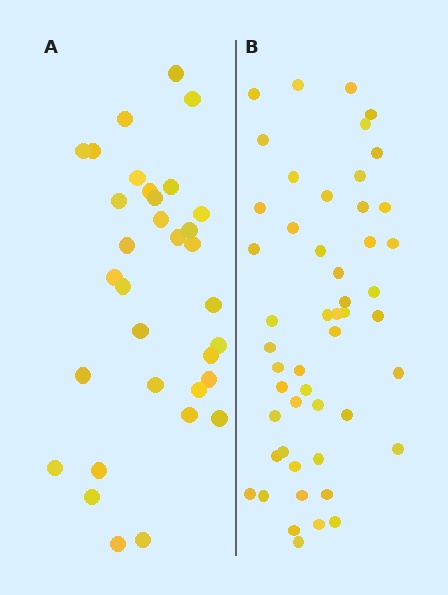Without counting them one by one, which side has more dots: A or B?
Region B (the right region) has more dots.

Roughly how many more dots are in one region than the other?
Region B has approximately 15 more dots than region A.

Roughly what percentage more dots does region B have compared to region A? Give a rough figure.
About 50% more.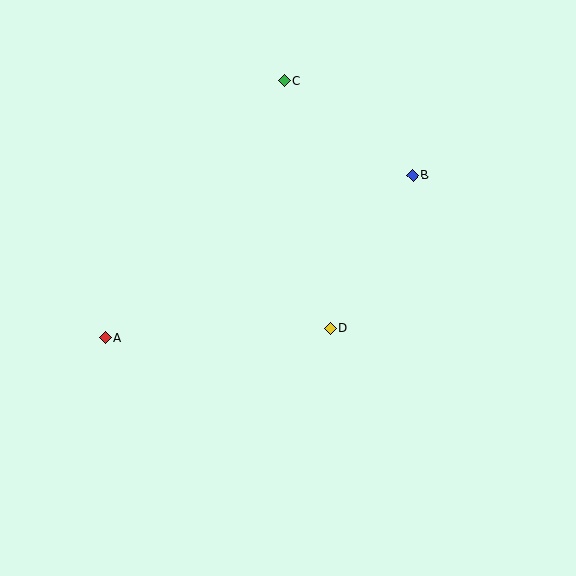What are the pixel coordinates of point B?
Point B is at (413, 176).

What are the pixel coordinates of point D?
Point D is at (330, 328).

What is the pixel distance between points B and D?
The distance between B and D is 173 pixels.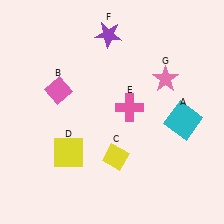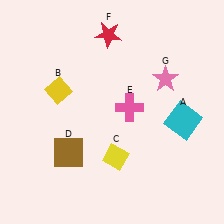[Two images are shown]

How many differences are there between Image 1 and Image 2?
There are 3 differences between the two images.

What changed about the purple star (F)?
In Image 1, F is purple. In Image 2, it changed to red.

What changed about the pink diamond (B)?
In Image 1, B is pink. In Image 2, it changed to yellow.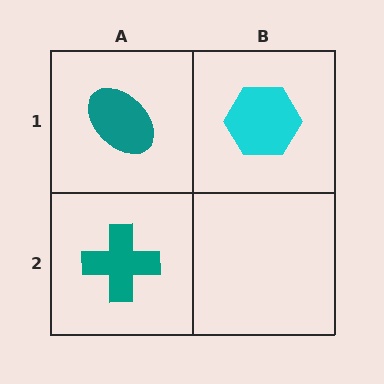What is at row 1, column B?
A cyan hexagon.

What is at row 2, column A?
A teal cross.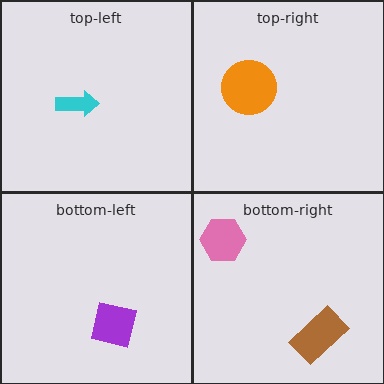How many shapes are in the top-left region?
1.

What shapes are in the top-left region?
The cyan arrow.